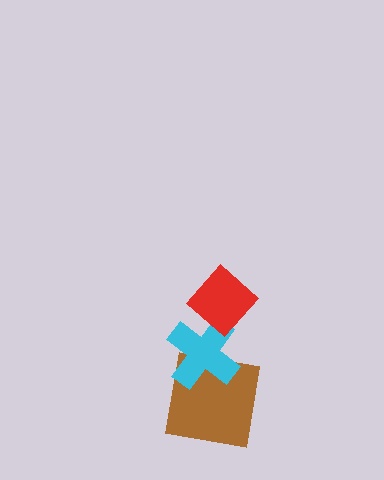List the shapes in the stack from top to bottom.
From top to bottom: the red diamond, the cyan cross, the brown square.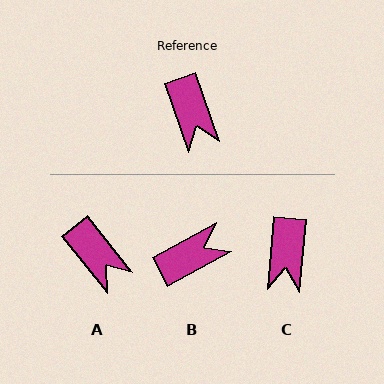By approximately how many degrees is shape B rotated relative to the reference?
Approximately 99 degrees counter-clockwise.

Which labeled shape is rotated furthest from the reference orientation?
B, about 99 degrees away.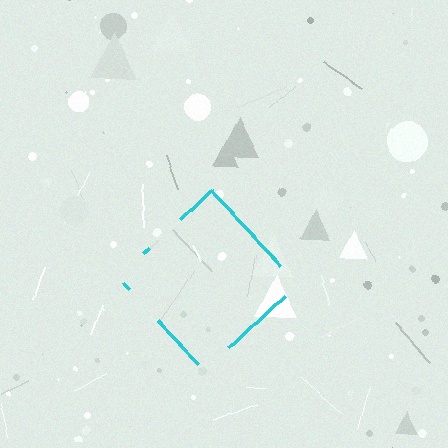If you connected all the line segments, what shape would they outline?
They would outline a diamond.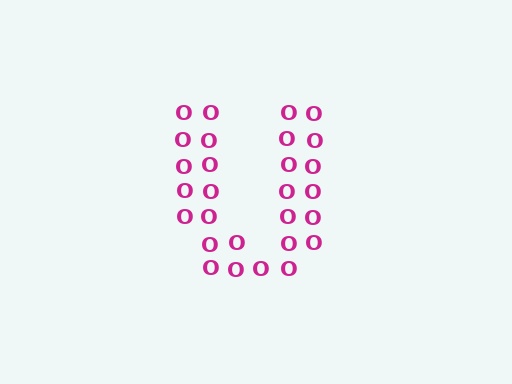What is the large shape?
The large shape is the letter U.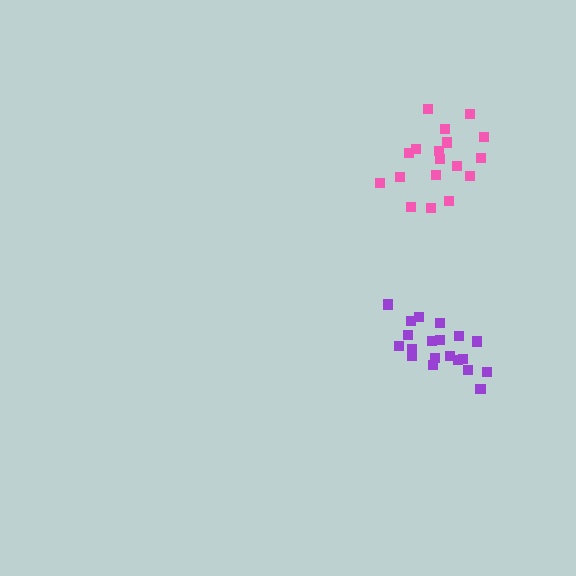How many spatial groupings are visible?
There are 2 spatial groupings.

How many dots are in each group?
Group 1: 20 dots, Group 2: 18 dots (38 total).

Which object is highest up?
The pink cluster is topmost.